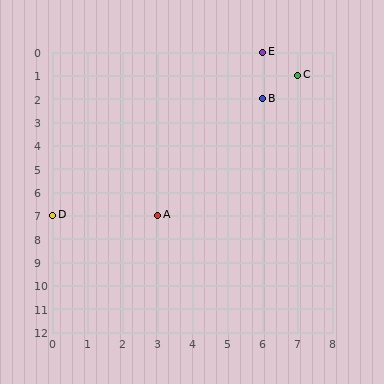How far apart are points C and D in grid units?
Points C and D are 7 columns and 6 rows apart (about 9.2 grid units diagonally).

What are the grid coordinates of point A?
Point A is at grid coordinates (3, 7).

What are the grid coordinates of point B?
Point B is at grid coordinates (6, 2).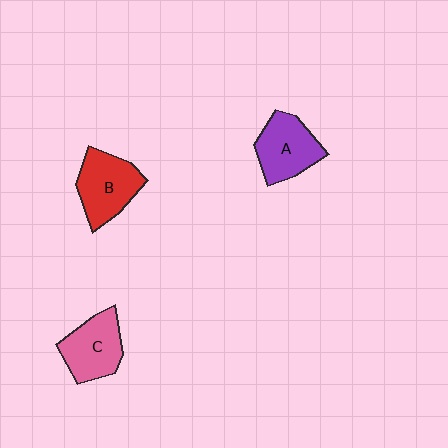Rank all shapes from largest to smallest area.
From largest to smallest: B (red), A (purple), C (pink).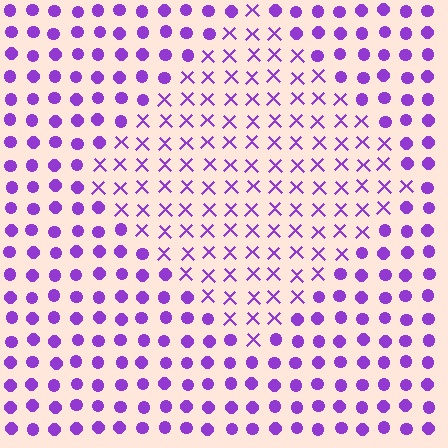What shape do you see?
I see a diamond.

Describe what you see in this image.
The image is filled with small purple elements arranged in a uniform grid. A diamond-shaped region contains X marks, while the surrounding area contains circles. The boundary is defined purely by the change in element shape.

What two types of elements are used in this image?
The image uses X marks inside the diamond region and circles outside it.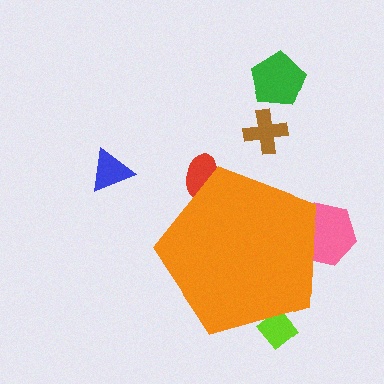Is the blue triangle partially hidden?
No, the blue triangle is fully visible.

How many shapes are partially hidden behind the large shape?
3 shapes are partially hidden.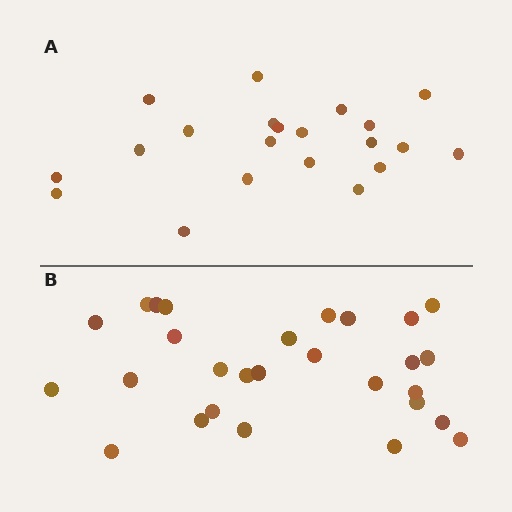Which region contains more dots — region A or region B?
Region B (the bottom region) has more dots.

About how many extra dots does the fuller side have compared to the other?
Region B has roughly 8 or so more dots than region A.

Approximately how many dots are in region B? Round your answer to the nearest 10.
About 30 dots. (The exact count is 28, which rounds to 30.)